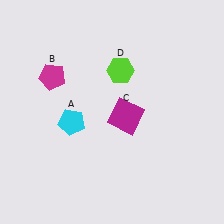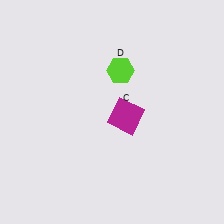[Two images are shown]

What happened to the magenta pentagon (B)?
The magenta pentagon (B) was removed in Image 2. It was in the top-left area of Image 1.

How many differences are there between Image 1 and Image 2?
There are 2 differences between the two images.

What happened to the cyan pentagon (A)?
The cyan pentagon (A) was removed in Image 2. It was in the bottom-left area of Image 1.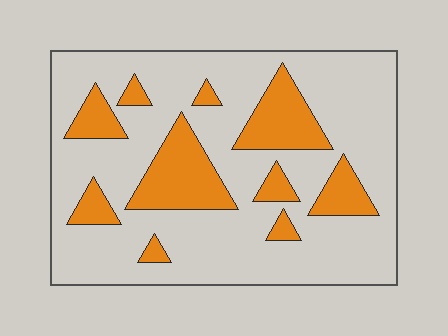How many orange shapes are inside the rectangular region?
10.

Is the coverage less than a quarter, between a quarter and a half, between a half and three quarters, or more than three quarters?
Less than a quarter.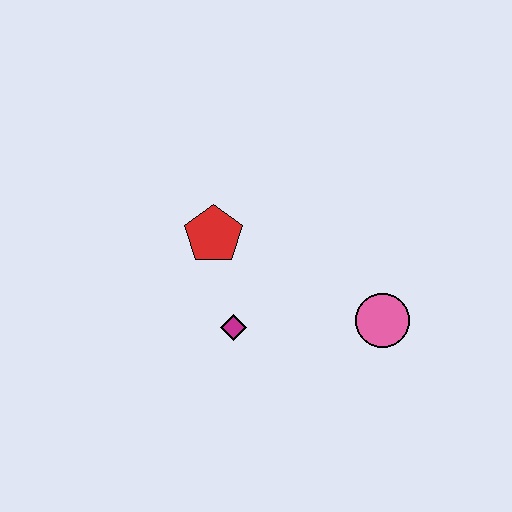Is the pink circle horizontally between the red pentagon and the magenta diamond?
No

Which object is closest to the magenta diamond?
The red pentagon is closest to the magenta diamond.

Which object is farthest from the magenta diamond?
The pink circle is farthest from the magenta diamond.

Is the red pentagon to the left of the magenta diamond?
Yes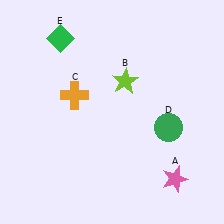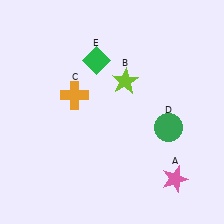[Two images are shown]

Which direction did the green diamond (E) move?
The green diamond (E) moved right.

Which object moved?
The green diamond (E) moved right.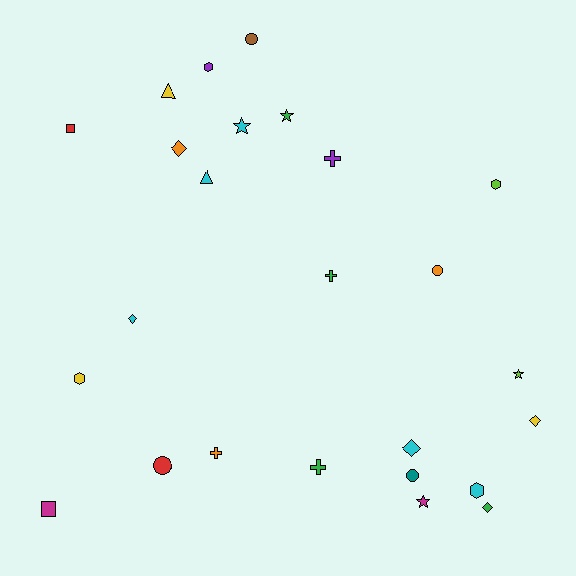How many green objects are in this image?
There are 4 green objects.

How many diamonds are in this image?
There are 5 diamonds.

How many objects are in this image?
There are 25 objects.